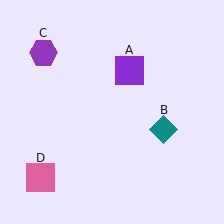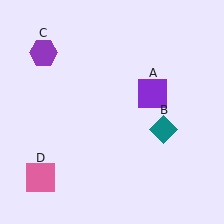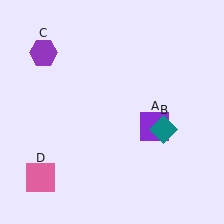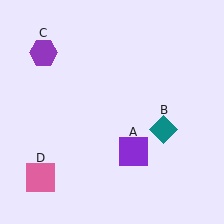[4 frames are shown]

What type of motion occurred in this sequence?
The purple square (object A) rotated clockwise around the center of the scene.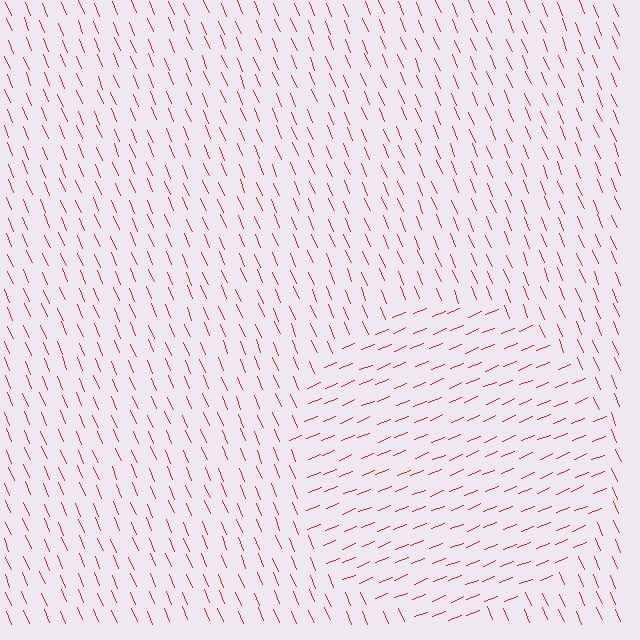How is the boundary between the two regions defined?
The boundary is defined purely by a change in line orientation (approximately 89 degrees difference). All lines are the same color and thickness.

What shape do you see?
I see a circle.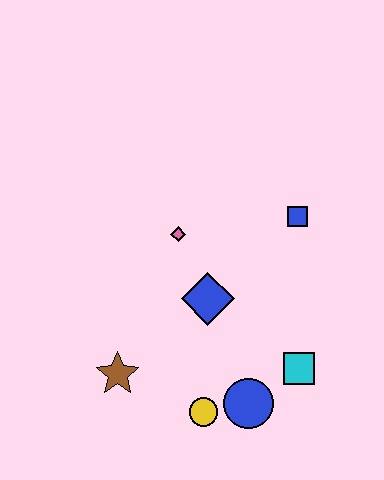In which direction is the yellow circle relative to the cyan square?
The yellow circle is to the left of the cyan square.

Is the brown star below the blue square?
Yes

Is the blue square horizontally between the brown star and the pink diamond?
No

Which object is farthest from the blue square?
The brown star is farthest from the blue square.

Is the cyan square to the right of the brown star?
Yes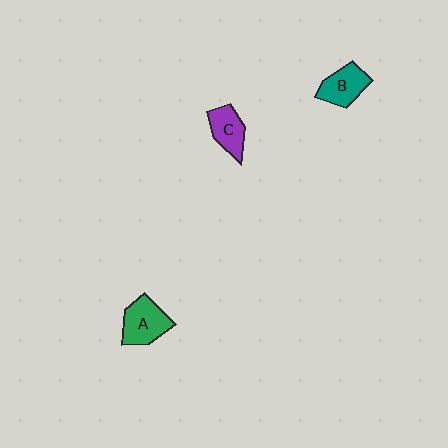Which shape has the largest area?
Shape A (green).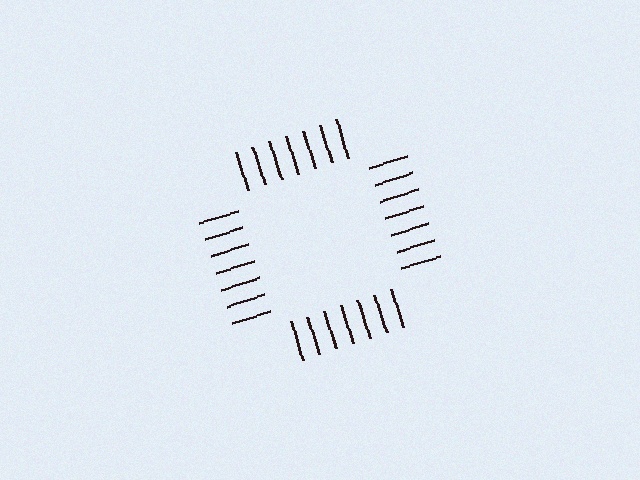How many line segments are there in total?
28 — 7 along each of the 4 edges.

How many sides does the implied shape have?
4 sides — the line-ends trace a square.